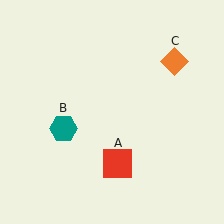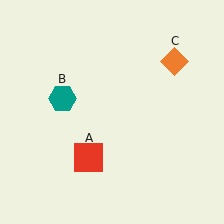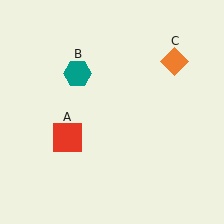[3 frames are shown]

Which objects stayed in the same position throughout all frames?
Orange diamond (object C) remained stationary.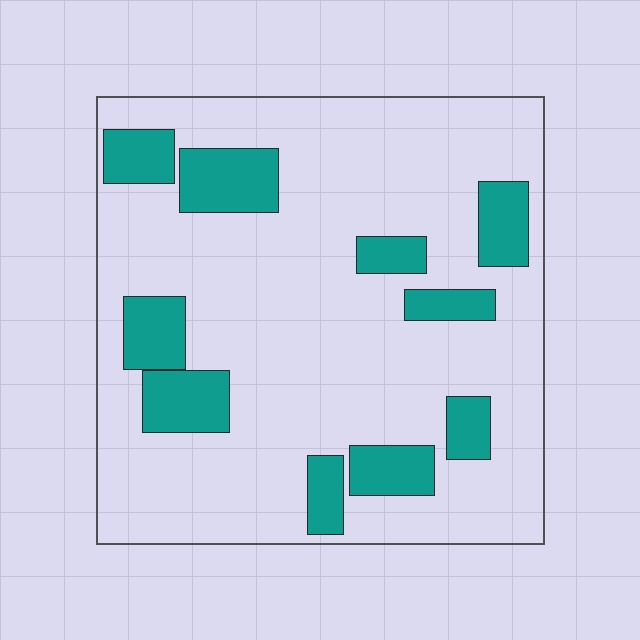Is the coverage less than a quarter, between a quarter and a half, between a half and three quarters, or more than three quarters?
Less than a quarter.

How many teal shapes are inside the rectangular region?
10.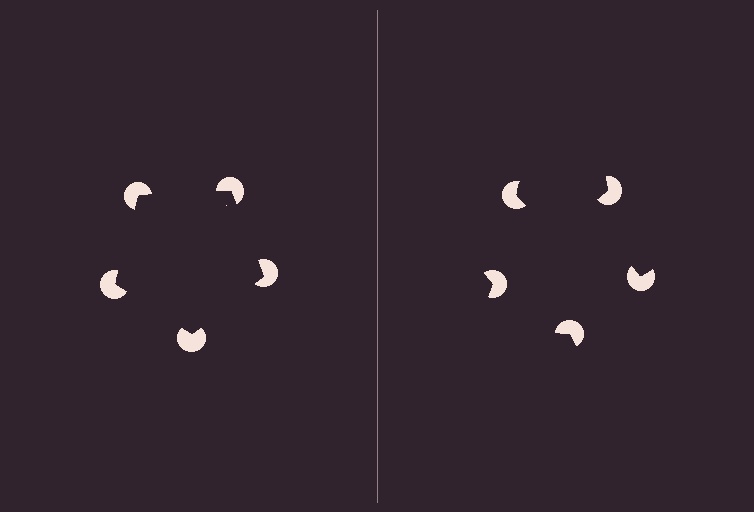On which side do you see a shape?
An illusory pentagon appears on the left side. On the right side the wedge cuts are rotated, so no coherent shape forms.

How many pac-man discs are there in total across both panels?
10 — 5 on each side.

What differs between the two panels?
The pac-man discs are positioned identically on both sides; only the wedge orientations differ. On the left they align to a pentagon; on the right they are misaligned.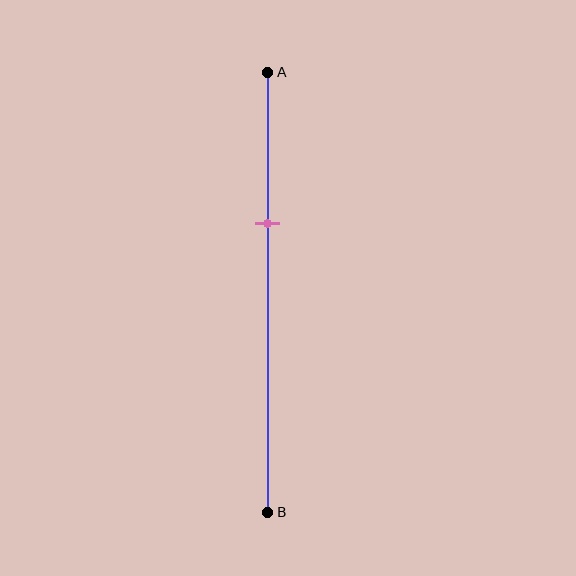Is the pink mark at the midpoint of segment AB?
No, the mark is at about 35% from A, not at the 50% midpoint.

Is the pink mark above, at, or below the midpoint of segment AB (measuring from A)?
The pink mark is above the midpoint of segment AB.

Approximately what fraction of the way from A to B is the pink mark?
The pink mark is approximately 35% of the way from A to B.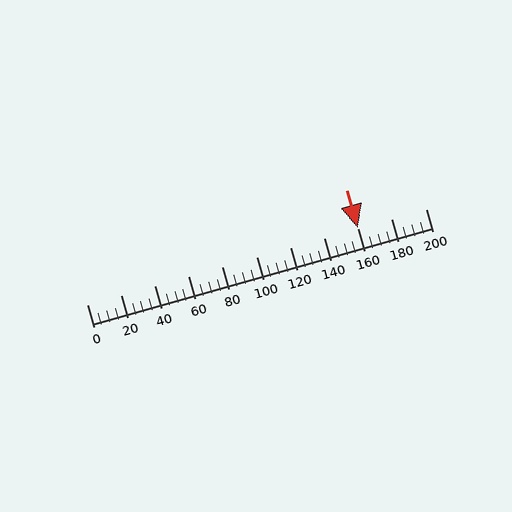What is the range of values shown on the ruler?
The ruler shows values from 0 to 200.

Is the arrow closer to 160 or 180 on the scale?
The arrow is closer to 160.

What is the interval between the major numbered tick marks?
The major tick marks are spaced 20 units apart.